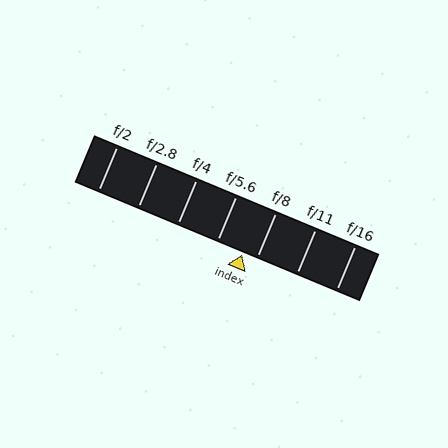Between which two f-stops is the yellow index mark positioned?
The index mark is between f/5.6 and f/8.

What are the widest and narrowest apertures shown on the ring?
The widest aperture shown is f/2 and the narrowest is f/16.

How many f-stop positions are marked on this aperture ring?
There are 7 f-stop positions marked.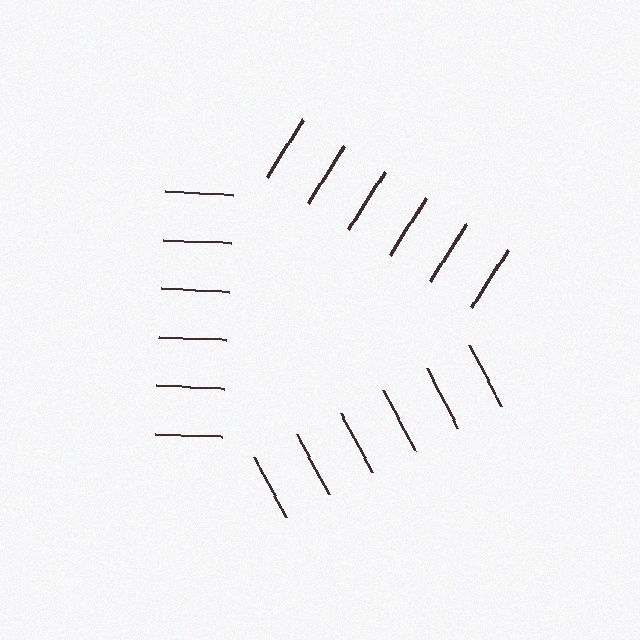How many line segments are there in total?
18 — 6 along each of the 3 edges.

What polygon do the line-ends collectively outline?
An illusory triangle — the line segments terminate on its edges but no continuous stroke is drawn.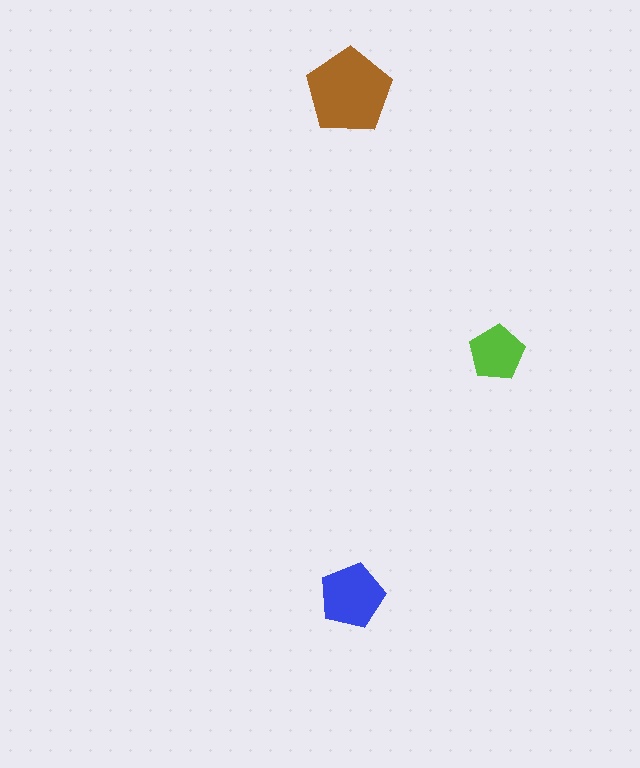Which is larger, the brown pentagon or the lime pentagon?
The brown one.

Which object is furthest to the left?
The brown pentagon is leftmost.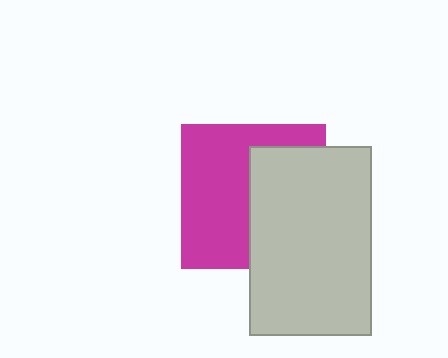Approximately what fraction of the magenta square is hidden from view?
Roughly 45% of the magenta square is hidden behind the light gray rectangle.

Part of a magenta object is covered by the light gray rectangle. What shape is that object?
It is a square.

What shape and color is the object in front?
The object in front is a light gray rectangle.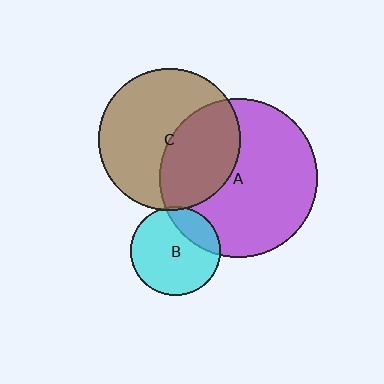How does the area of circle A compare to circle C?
Approximately 1.2 times.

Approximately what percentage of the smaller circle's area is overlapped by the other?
Approximately 5%.